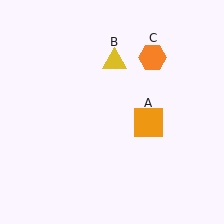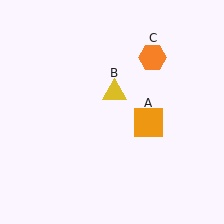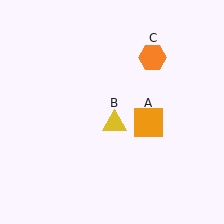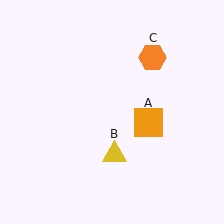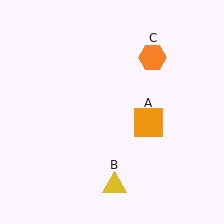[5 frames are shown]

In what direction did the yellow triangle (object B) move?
The yellow triangle (object B) moved down.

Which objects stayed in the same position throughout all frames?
Orange square (object A) and orange hexagon (object C) remained stationary.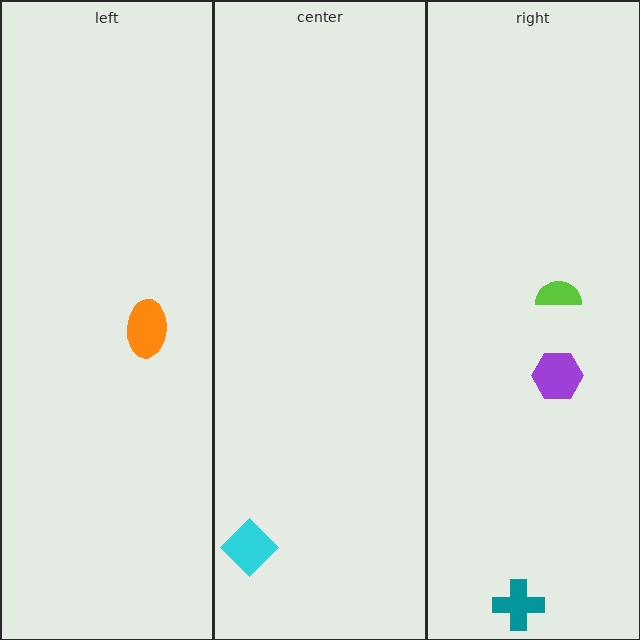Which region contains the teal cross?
The right region.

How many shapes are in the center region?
1.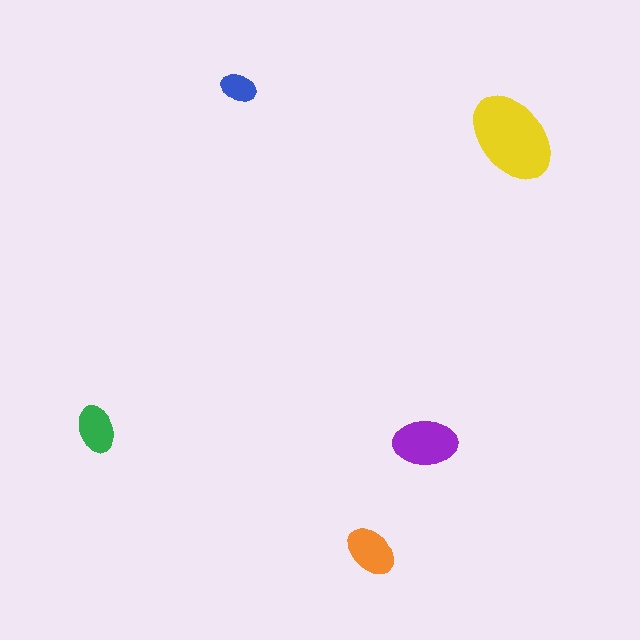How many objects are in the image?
There are 5 objects in the image.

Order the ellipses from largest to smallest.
the yellow one, the purple one, the orange one, the green one, the blue one.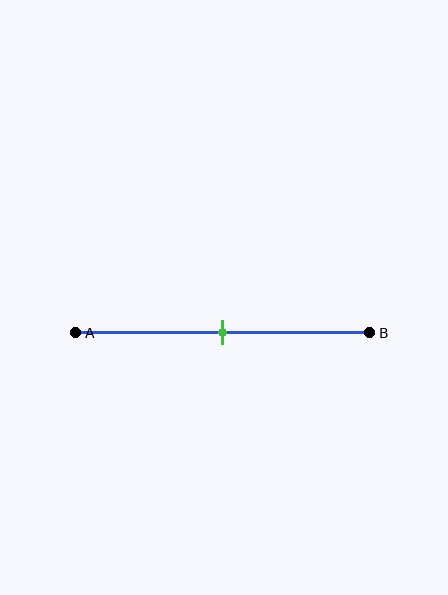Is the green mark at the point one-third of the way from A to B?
No, the mark is at about 50% from A, not at the 33% one-third point.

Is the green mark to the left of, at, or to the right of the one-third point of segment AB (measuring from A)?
The green mark is to the right of the one-third point of segment AB.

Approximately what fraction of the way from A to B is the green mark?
The green mark is approximately 50% of the way from A to B.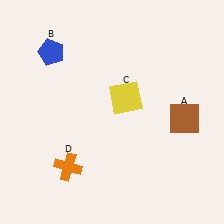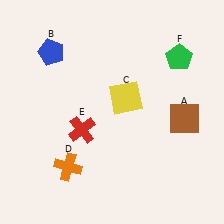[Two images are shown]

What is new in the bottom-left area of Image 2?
A red cross (E) was added in the bottom-left area of Image 2.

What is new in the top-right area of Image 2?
A green pentagon (F) was added in the top-right area of Image 2.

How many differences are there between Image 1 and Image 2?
There are 2 differences between the two images.